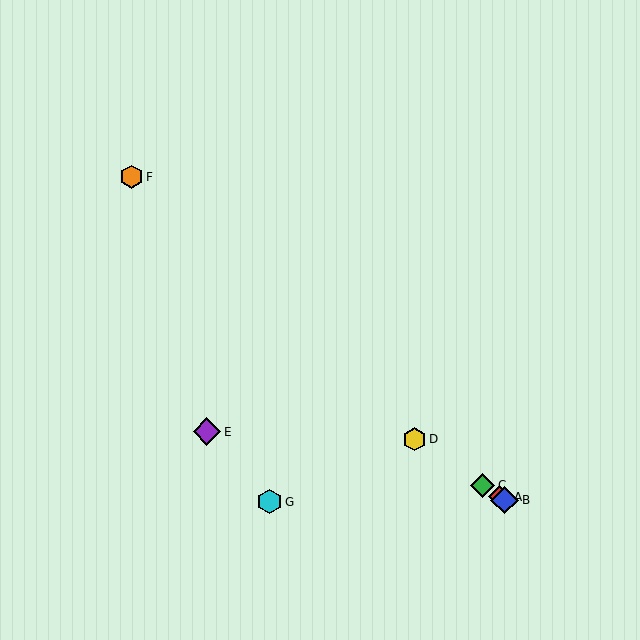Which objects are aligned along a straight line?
Objects A, B, C, D are aligned along a straight line.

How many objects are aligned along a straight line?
4 objects (A, B, C, D) are aligned along a straight line.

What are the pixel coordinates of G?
Object G is at (270, 502).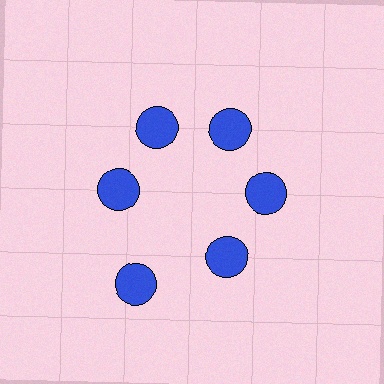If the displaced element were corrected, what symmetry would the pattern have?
It would have 6-fold rotational symmetry — the pattern would map onto itself every 60 degrees.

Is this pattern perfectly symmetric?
No. The 6 blue circles are arranged in a ring, but one element near the 7 o'clock position is pushed outward from the center, breaking the 6-fold rotational symmetry.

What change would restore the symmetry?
The symmetry would be restored by moving it inward, back onto the ring so that all 6 circles sit at equal angles and equal distance from the center.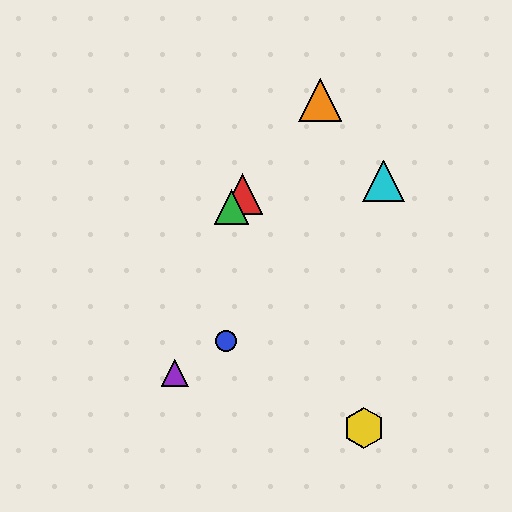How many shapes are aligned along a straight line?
3 shapes (the red triangle, the green triangle, the orange triangle) are aligned along a straight line.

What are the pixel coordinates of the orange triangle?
The orange triangle is at (320, 100).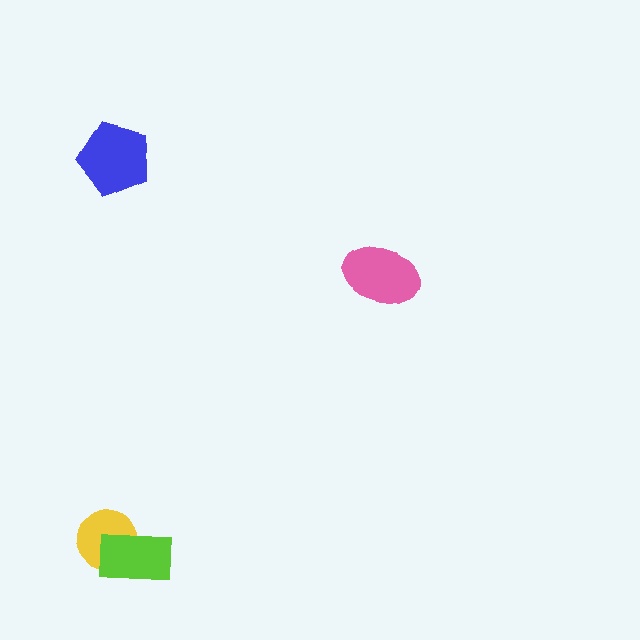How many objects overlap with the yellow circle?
1 object overlaps with the yellow circle.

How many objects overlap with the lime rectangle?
1 object overlaps with the lime rectangle.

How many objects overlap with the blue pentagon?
0 objects overlap with the blue pentagon.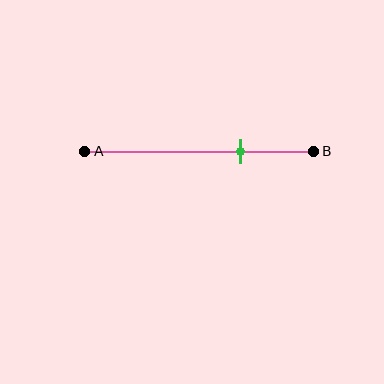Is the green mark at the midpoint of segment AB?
No, the mark is at about 70% from A, not at the 50% midpoint.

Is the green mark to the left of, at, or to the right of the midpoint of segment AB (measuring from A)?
The green mark is to the right of the midpoint of segment AB.